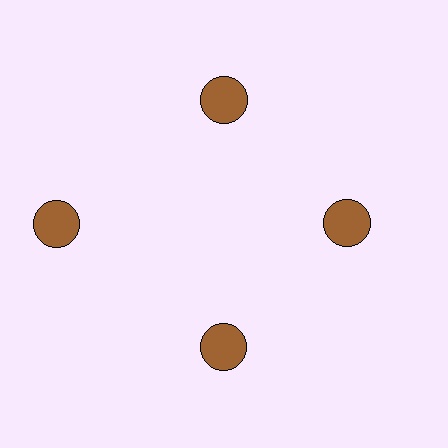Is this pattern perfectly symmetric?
No. The 4 brown circles are arranged in a ring, but one element near the 9 o'clock position is pushed outward from the center, breaking the 4-fold rotational symmetry.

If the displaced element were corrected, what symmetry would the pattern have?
It would have 4-fold rotational symmetry — the pattern would map onto itself every 90 degrees.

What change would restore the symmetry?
The symmetry would be restored by moving it inward, back onto the ring so that all 4 circles sit at equal angles and equal distance from the center.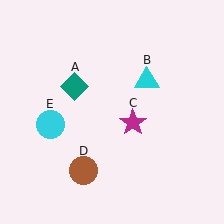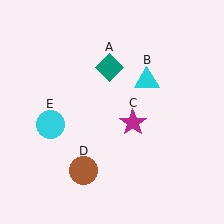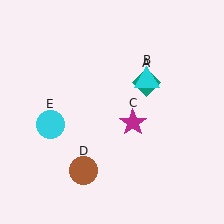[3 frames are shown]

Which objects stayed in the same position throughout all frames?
Cyan triangle (object B) and magenta star (object C) and brown circle (object D) and cyan circle (object E) remained stationary.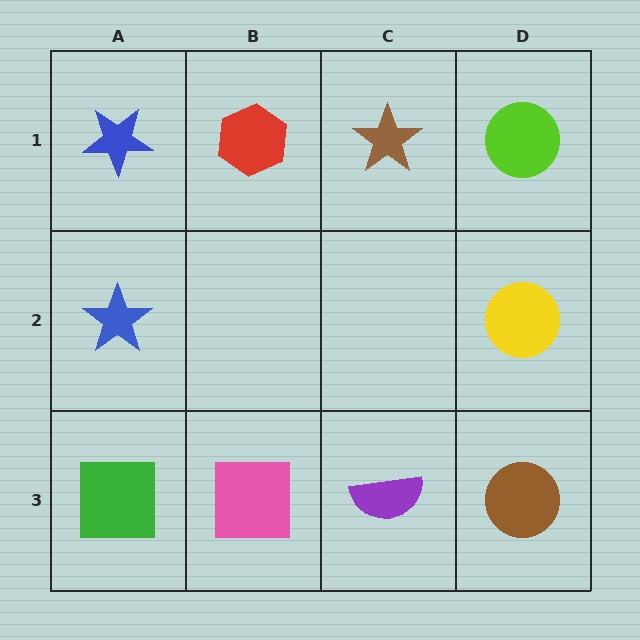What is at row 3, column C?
A purple semicircle.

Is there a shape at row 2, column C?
No, that cell is empty.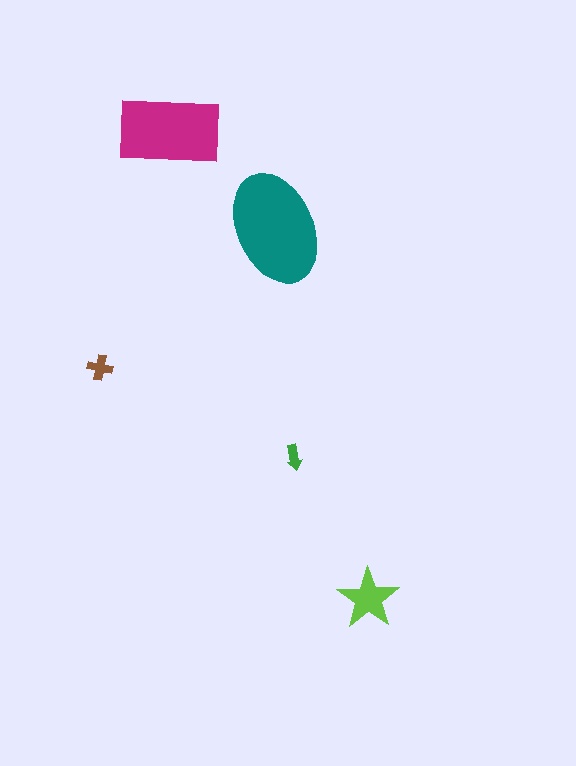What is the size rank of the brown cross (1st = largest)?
4th.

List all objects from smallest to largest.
The green arrow, the brown cross, the lime star, the magenta rectangle, the teal ellipse.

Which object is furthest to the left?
The brown cross is leftmost.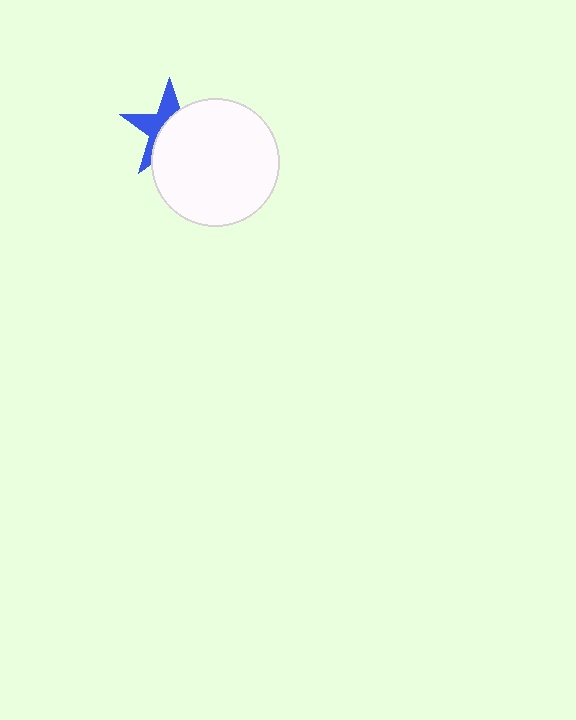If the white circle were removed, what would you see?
You would see the complete blue star.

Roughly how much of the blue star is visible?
A small part of it is visible (roughly 42%).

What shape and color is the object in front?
The object in front is a white circle.